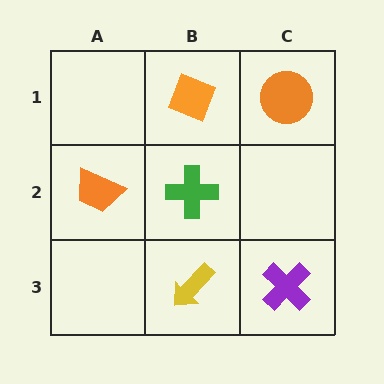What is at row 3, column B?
A yellow arrow.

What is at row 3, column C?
A purple cross.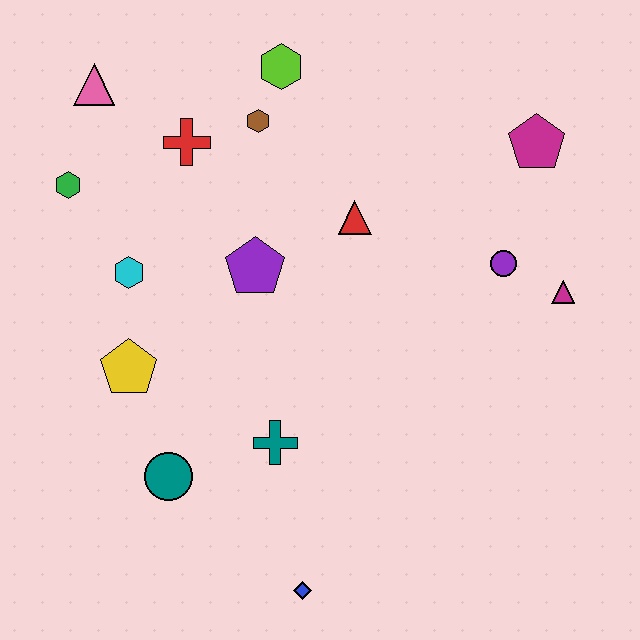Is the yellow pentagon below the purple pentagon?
Yes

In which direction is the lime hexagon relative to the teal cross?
The lime hexagon is above the teal cross.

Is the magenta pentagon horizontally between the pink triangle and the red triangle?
No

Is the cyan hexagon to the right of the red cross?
No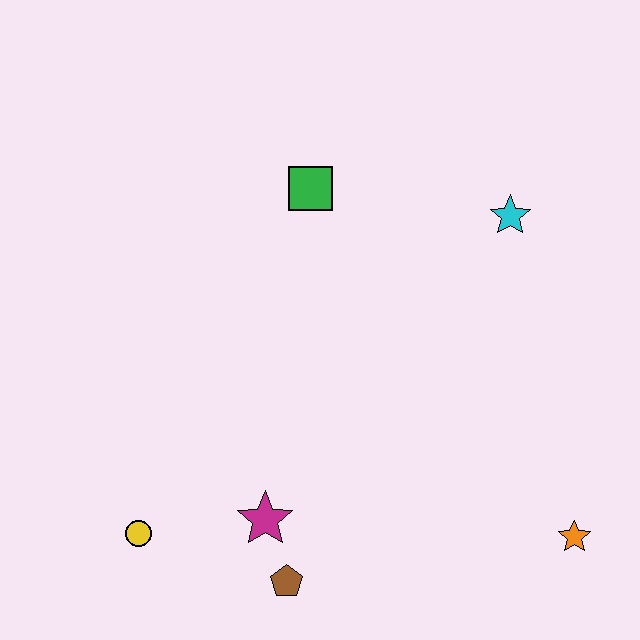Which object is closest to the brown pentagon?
The magenta star is closest to the brown pentagon.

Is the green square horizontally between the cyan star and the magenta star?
Yes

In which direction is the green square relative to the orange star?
The green square is above the orange star.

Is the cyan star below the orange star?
No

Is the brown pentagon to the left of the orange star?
Yes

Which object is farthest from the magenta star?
The cyan star is farthest from the magenta star.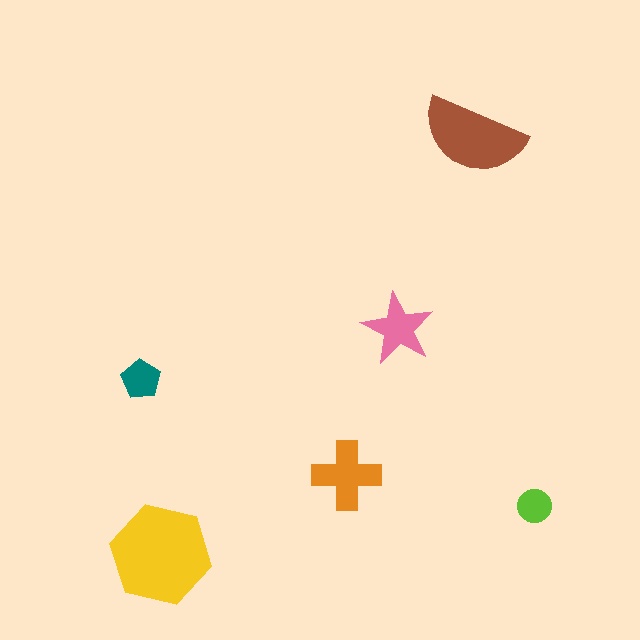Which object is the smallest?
The lime circle.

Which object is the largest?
The yellow hexagon.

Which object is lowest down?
The yellow hexagon is bottommost.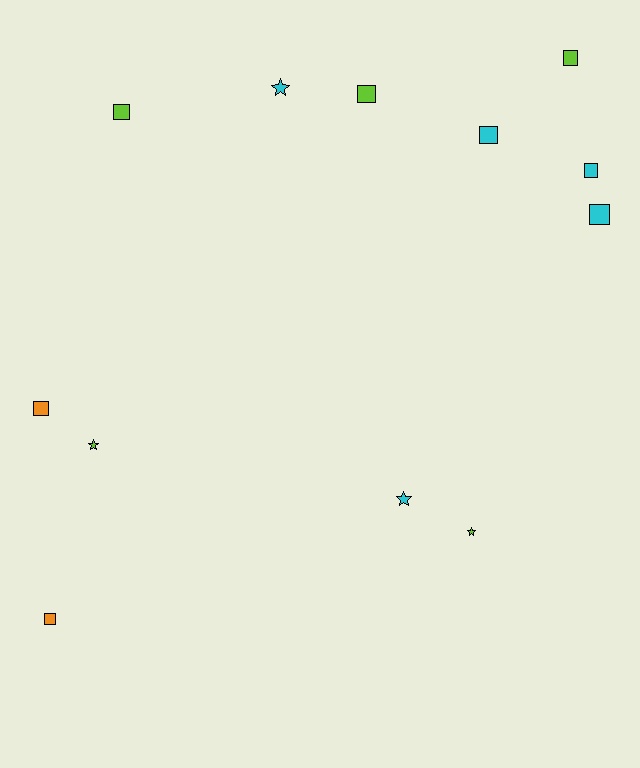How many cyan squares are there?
There are 3 cyan squares.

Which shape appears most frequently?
Square, with 8 objects.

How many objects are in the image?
There are 12 objects.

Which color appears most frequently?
Lime, with 5 objects.